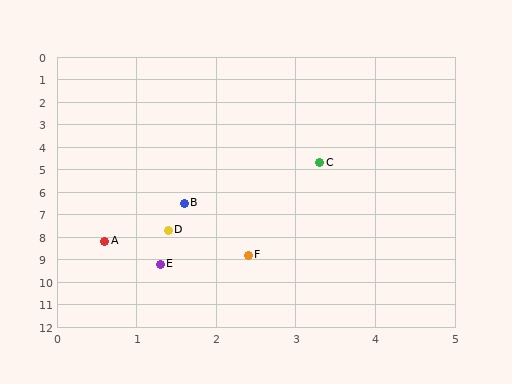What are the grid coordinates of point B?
Point B is at approximately (1.6, 6.5).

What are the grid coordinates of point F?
Point F is at approximately (2.4, 8.8).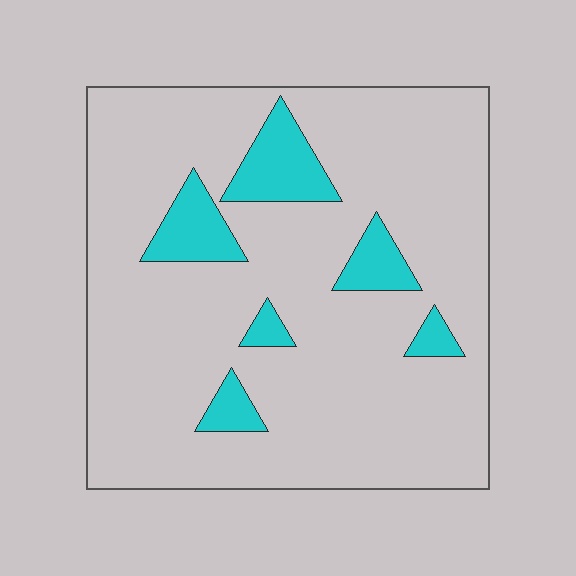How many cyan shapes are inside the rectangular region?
6.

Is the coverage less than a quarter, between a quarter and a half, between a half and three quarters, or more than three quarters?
Less than a quarter.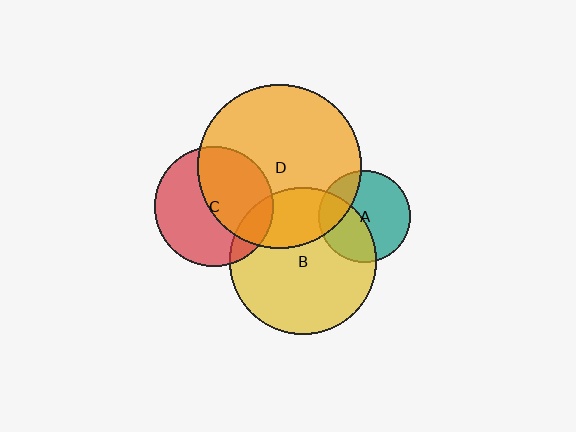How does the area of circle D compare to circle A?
Approximately 3.2 times.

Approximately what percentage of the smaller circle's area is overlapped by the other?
Approximately 25%.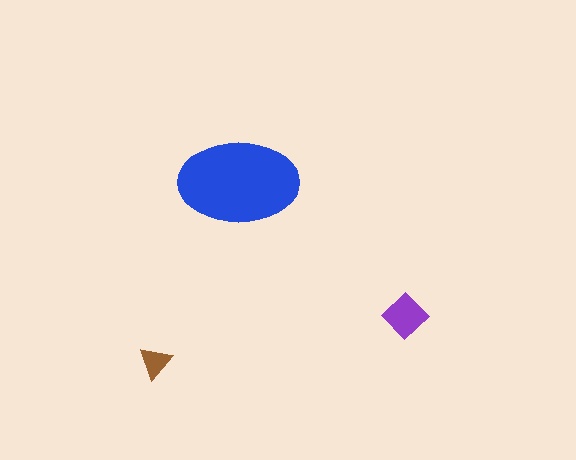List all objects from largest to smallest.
The blue ellipse, the purple diamond, the brown triangle.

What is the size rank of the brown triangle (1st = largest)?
3rd.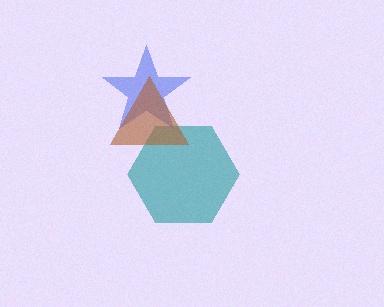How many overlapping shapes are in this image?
There are 3 overlapping shapes in the image.